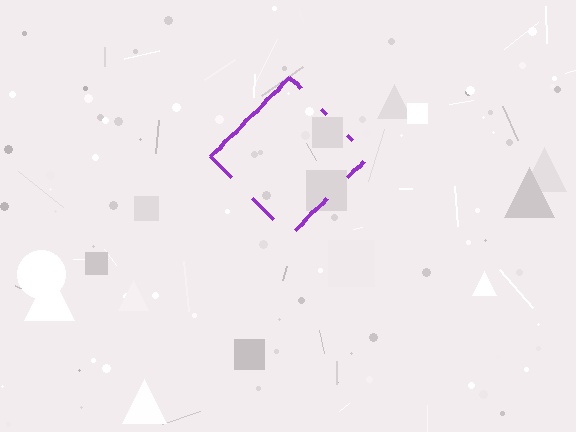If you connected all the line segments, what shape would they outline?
They would outline a diamond.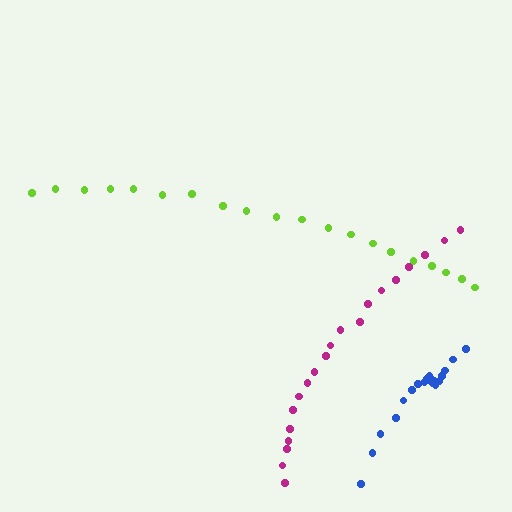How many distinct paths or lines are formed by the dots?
There are 3 distinct paths.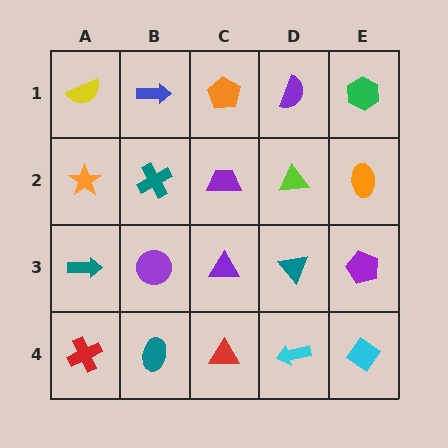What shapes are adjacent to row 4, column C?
A purple triangle (row 3, column C), a teal ellipse (row 4, column B), a cyan arrow (row 4, column D).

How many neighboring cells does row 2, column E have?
3.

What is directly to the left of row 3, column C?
A purple circle.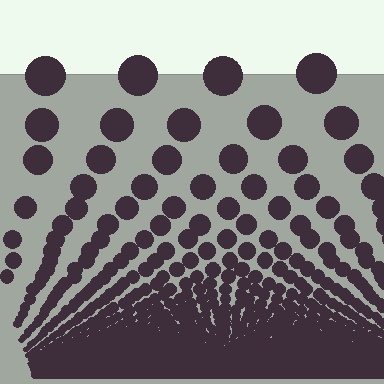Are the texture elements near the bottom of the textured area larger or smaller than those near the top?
Smaller. The gradient is inverted — elements near the bottom are smaller and denser.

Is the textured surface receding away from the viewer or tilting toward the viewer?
The surface appears to tilt toward the viewer. Texture elements get larger and sparser toward the top.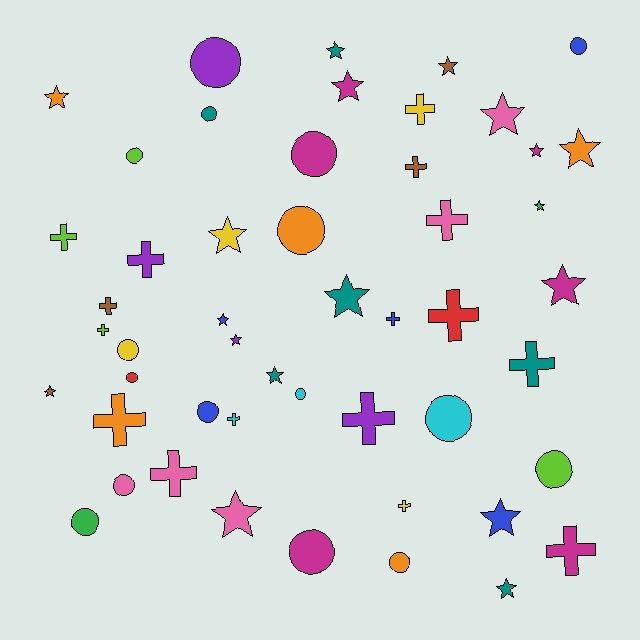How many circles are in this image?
There are 16 circles.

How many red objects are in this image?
There are 2 red objects.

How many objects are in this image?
There are 50 objects.